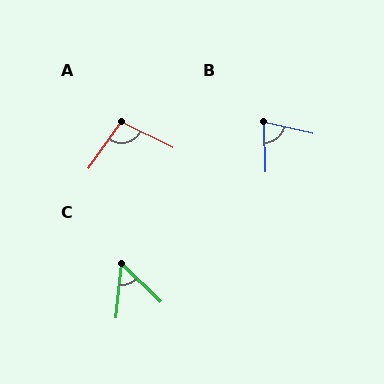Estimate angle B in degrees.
Approximately 76 degrees.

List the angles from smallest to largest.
C (51°), B (76°), A (99°).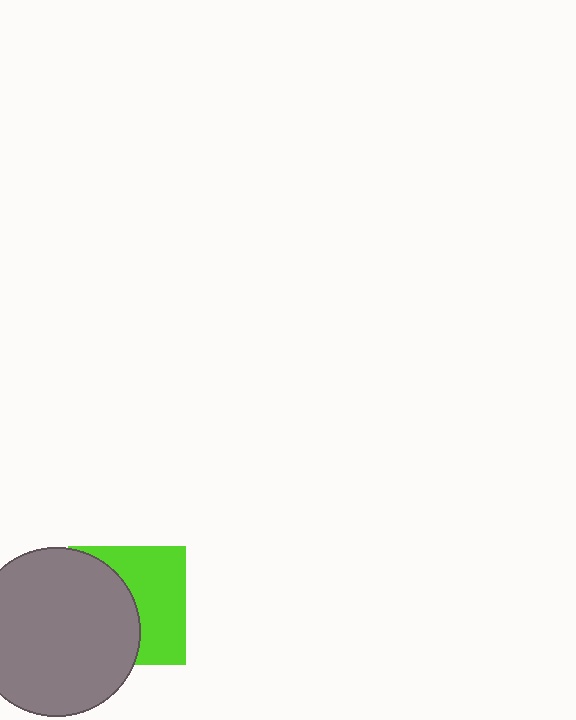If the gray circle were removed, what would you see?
You would see the complete lime square.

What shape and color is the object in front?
The object in front is a gray circle.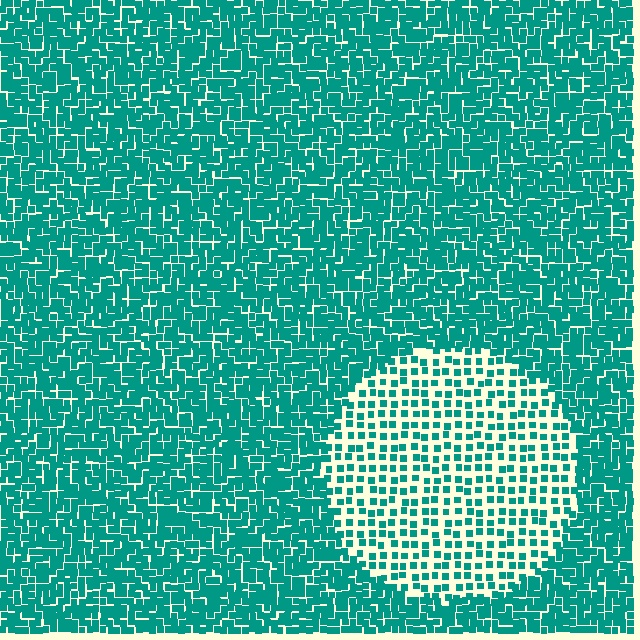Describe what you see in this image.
The image contains small teal elements arranged at two different densities. A circle-shaped region is visible where the elements are less densely packed than the surrounding area.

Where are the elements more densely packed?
The elements are more densely packed outside the circle boundary.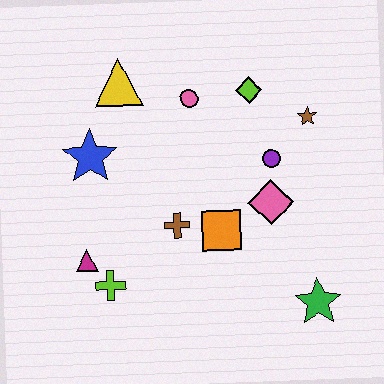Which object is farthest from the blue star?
The green star is farthest from the blue star.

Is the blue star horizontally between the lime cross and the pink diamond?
No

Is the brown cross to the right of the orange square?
No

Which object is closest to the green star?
The pink diamond is closest to the green star.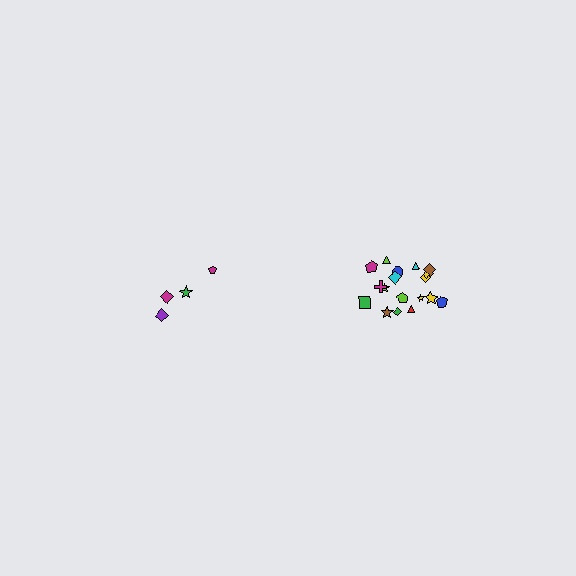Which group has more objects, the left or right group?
The right group.